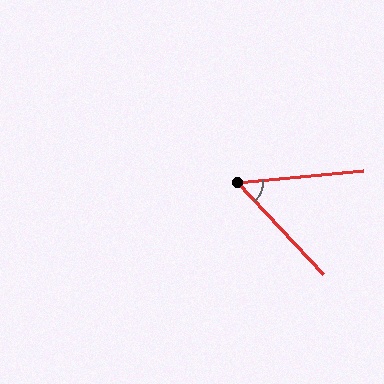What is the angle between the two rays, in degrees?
Approximately 52 degrees.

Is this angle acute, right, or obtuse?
It is acute.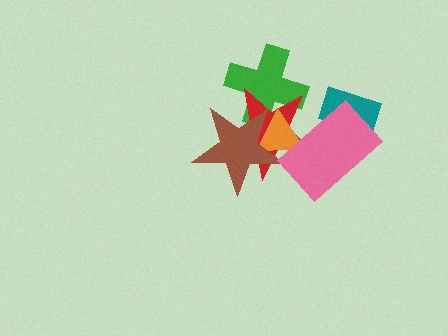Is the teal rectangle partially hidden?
Yes, it is partially covered by another shape.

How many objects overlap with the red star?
4 objects overlap with the red star.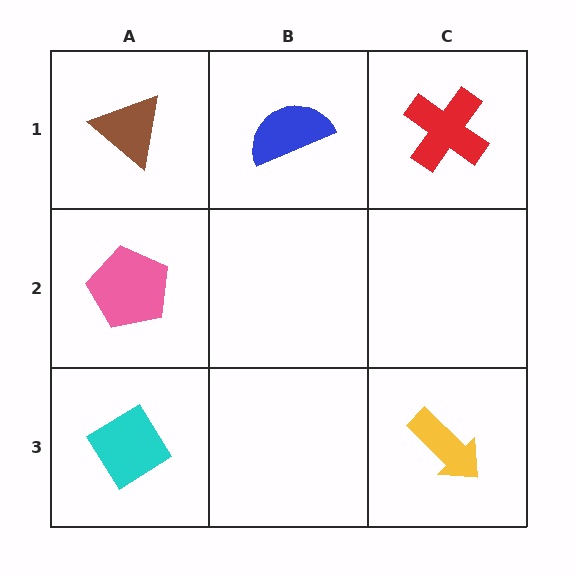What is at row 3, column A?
A cyan diamond.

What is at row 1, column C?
A red cross.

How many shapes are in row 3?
2 shapes.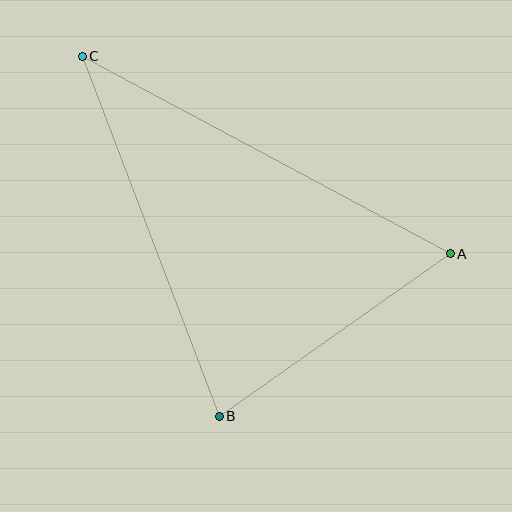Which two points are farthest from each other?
Points A and C are farthest from each other.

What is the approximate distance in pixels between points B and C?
The distance between B and C is approximately 385 pixels.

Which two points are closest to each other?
Points A and B are closest to each other.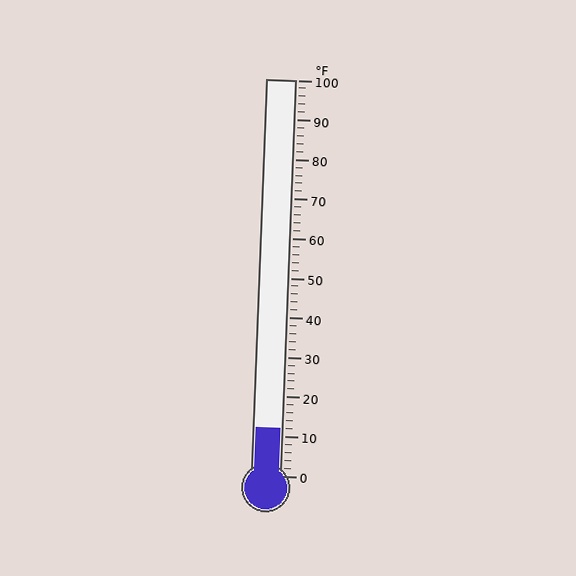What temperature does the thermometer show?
The thermometer shows approximately 12°F.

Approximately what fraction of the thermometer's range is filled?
The thermometer is filled to approximately 10% of its range.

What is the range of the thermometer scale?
The thermometer scale ranges from 0°F to 100°F.